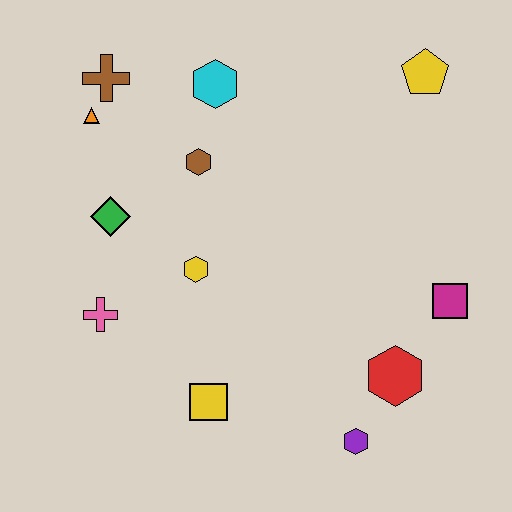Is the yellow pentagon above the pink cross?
Yes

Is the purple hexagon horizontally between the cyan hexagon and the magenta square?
Yes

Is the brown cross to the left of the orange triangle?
No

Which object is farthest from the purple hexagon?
The brown cross is farthest from the purple hexagon.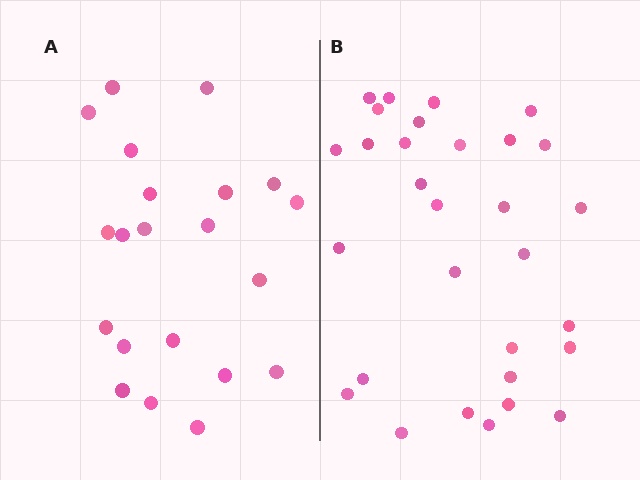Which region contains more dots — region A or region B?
Region B (the right region) has more dots.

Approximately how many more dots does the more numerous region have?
Region B has roughly 8 or so more dots than region A.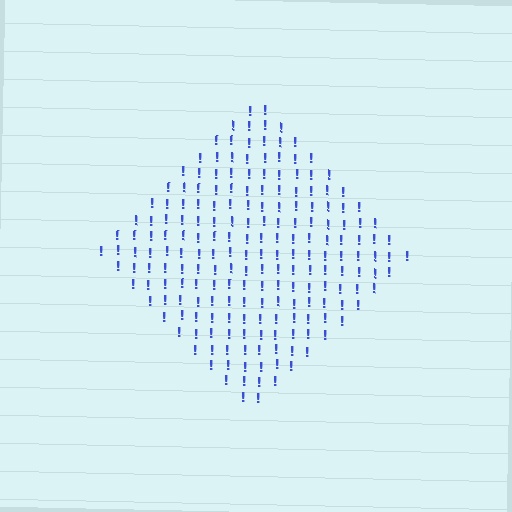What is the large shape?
The large shape is a diamond.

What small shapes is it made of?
It is made of small exclamation marks.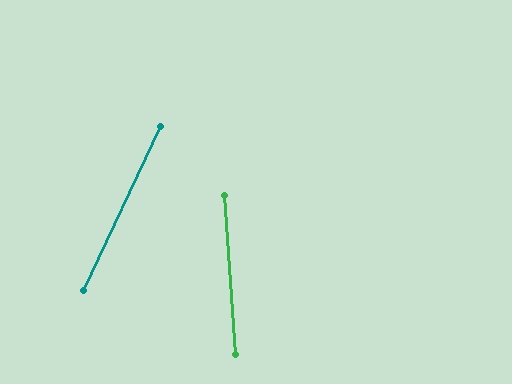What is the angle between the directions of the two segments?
Approximately 29 degrees.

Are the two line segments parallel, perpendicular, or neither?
Neither parallel nor perpendicular — they differ by about 29°.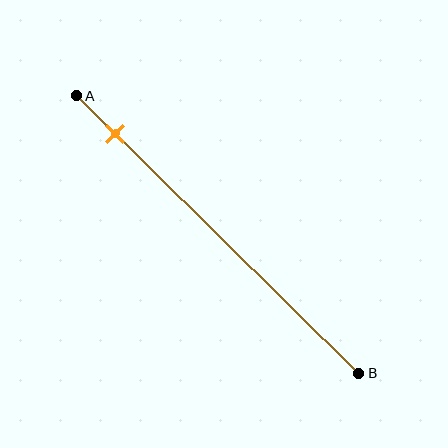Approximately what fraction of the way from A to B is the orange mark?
The orange mark is approximately 15% of the way from A to B.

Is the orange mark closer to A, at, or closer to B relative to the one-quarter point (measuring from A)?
The orange mark is closer to point A than the one-quarter point of segment AB.